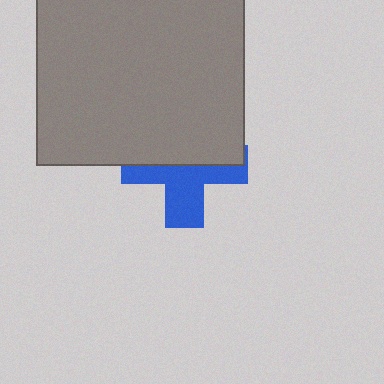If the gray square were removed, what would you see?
You would see the complete blue cross.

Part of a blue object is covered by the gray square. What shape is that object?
It is a cross.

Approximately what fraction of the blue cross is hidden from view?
Roughly 51% of the blue cross is hidden behind the gray square.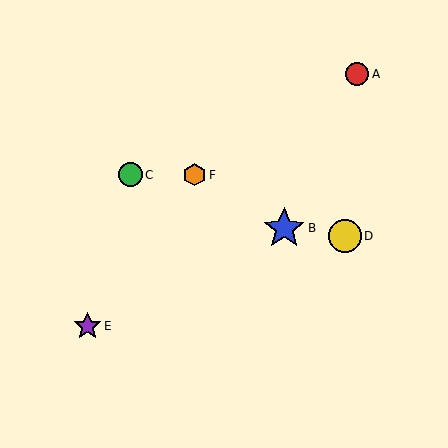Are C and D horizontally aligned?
No, C is at y≈175 and D is at y≈236.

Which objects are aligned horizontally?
Objects C, F are aligned horizontally.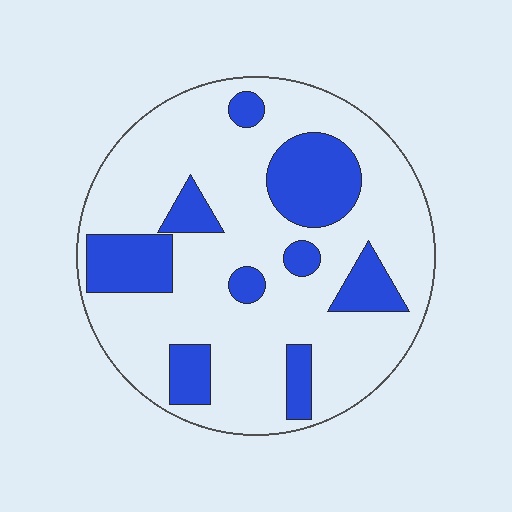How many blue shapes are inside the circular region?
9.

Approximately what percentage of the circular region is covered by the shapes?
Approximately 25%.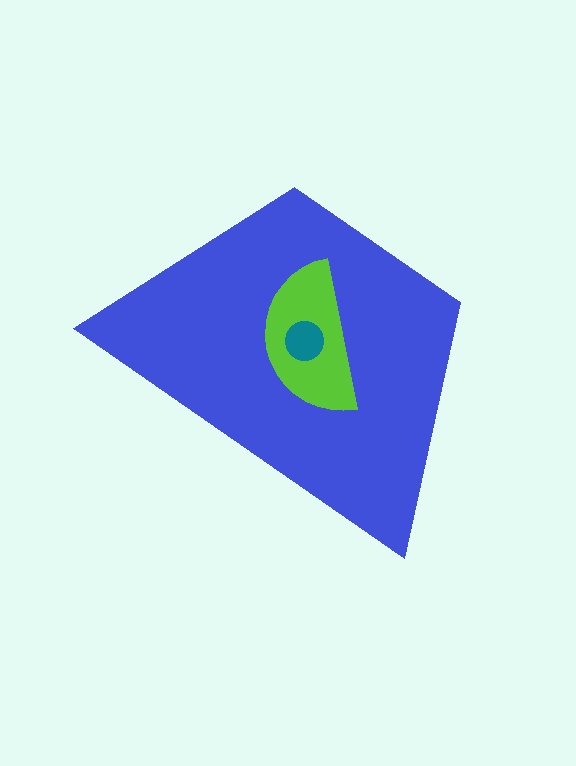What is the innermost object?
The teal circle.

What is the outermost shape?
The blue trapezoid.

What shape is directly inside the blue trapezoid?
The lime semicircle.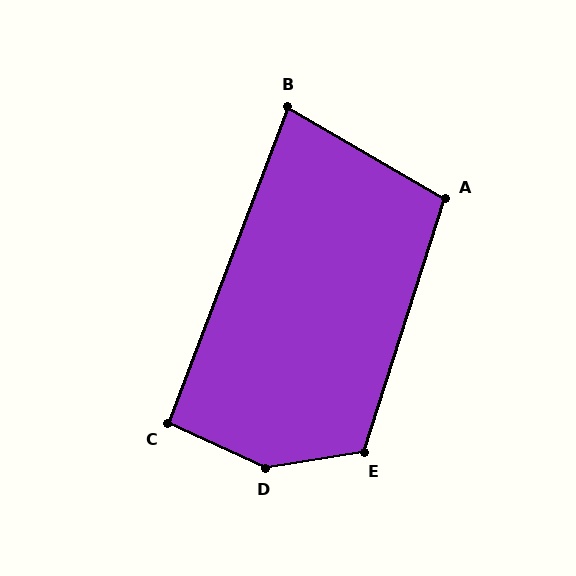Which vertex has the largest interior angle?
D, at approximately 147 degrees.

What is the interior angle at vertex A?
Approximately 102 degrees (obtuse).